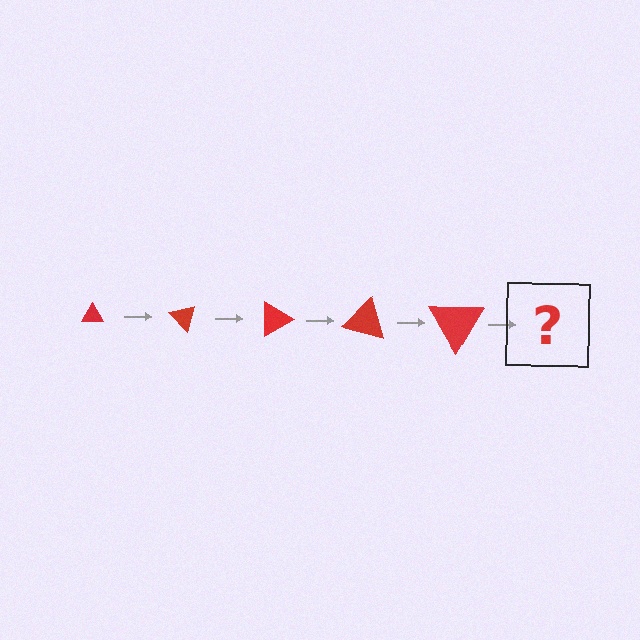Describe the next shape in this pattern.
It should be a triangle, larger than the previous one and rotated 225 degrees from the start.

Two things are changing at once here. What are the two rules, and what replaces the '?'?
The two rules are that the triangle grows larger each step and it rotates 45 degrees each step. The '?' should be a triangle, larger than the previous one and rotated 225 degrees from the start.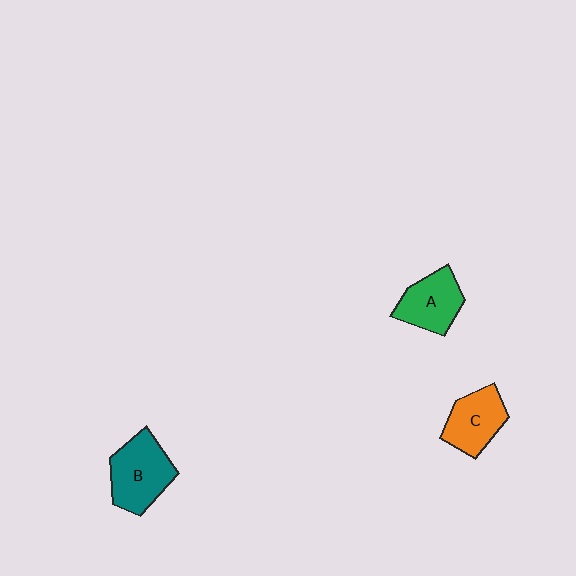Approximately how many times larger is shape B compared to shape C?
Approximately 1.2 times.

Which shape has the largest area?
Shape B (teal).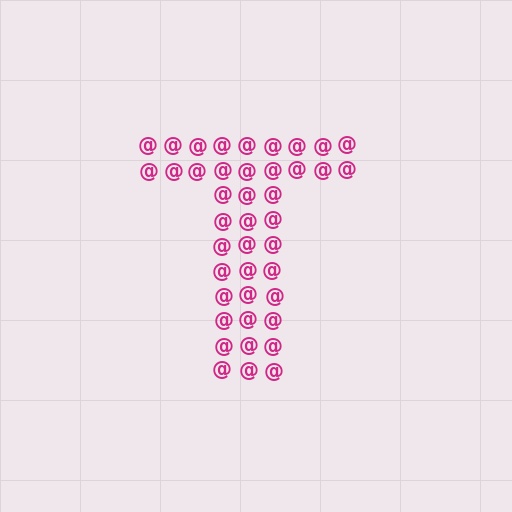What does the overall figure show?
The overall figure shows the letter T.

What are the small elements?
The small elements are at signs.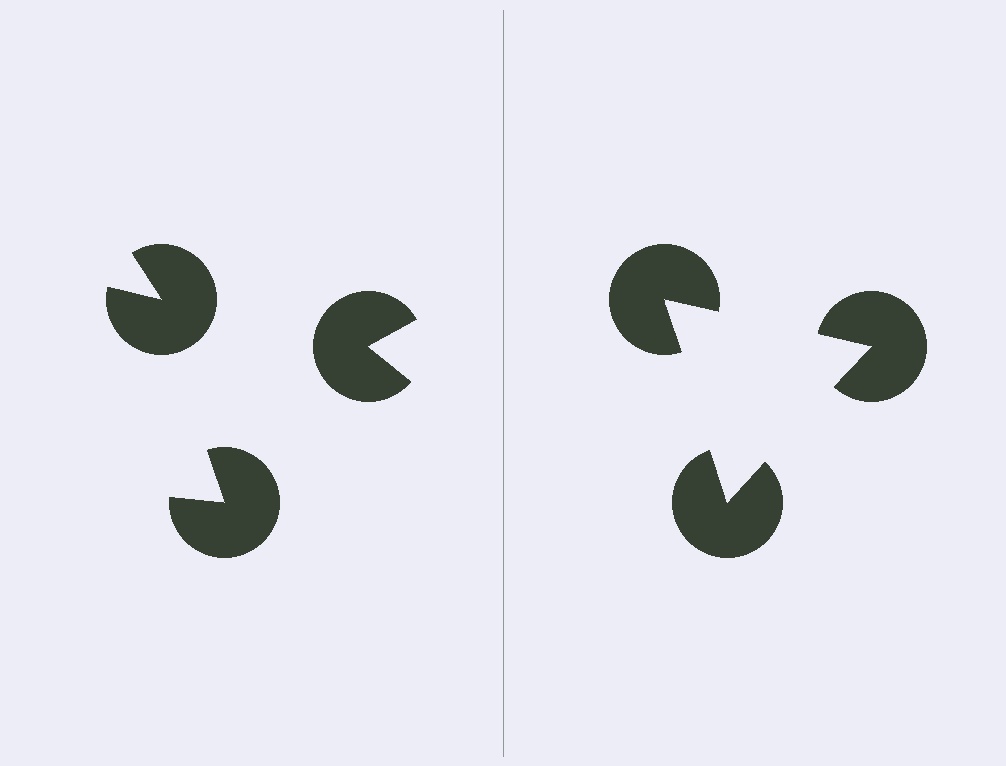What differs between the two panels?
The pac-man discs are positioned identically on both sides; only the wedge orientations differ. On the right they align to a triangle; on the left they are misaligned.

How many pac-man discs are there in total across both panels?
6 — 3 on each side.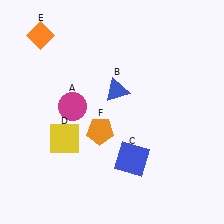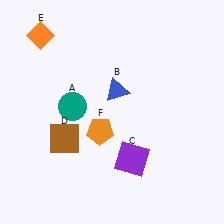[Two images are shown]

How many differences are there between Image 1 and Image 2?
There are 3 differences between the two images.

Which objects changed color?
A changed from magenta to teal. C changed from blue to purple. D changed from yellow to brown.